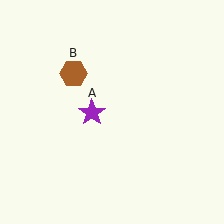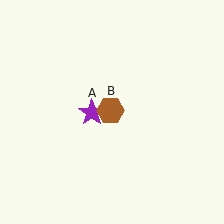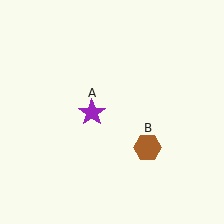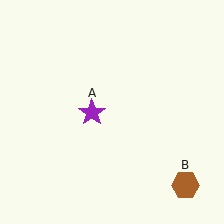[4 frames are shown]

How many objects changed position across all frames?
1 object changed position: brown hexagon (object B).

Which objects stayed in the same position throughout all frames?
Purple star (object A) remained stationary.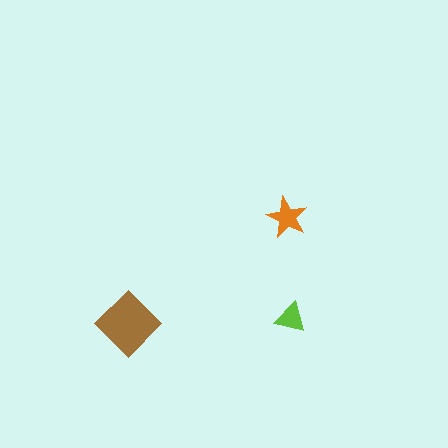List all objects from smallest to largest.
The lime triangle, the orange star, the brown diamond.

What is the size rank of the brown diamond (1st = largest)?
1st.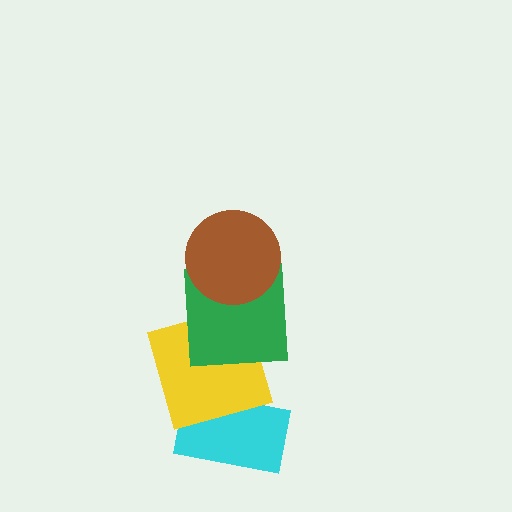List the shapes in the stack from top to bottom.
From top to bottom: the brown circle, the green square, the yellow square, the cyan rectangle.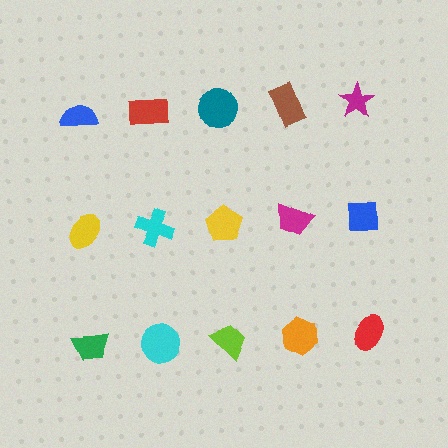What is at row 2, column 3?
A yellow pentagon.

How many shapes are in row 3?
5 shapes.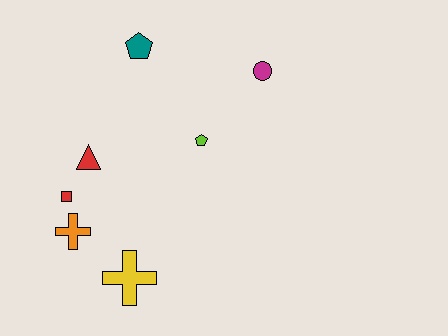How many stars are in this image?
There are no stars.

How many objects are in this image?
There are 7 objects.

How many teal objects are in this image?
There is 1 teal object.